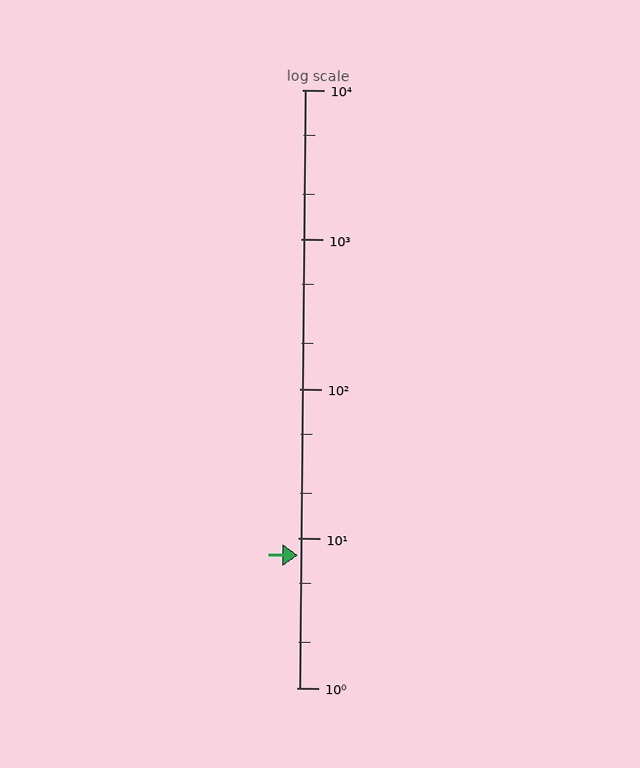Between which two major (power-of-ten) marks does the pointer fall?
The pointer is between 1 and 10.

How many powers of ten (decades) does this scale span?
The scale spans 4 decades, from 1 to 10000.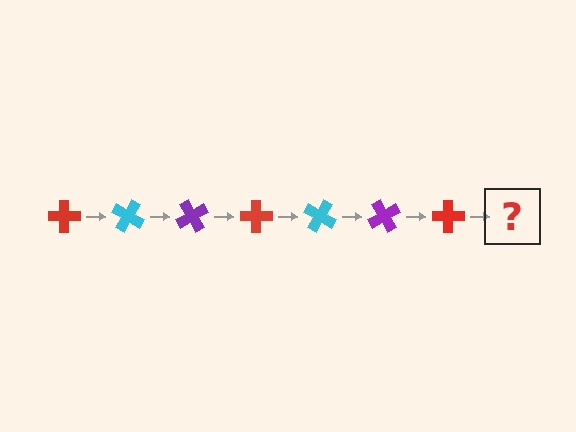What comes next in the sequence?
The next element should be a cyan cross, rotated 210 degrees from the start.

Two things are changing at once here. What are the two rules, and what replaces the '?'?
The two rules are that it rotates 30 degrees each step and the color cycles through red, cyan, and purple. The '?' should be a cyan cross, rotated 210 degrees from the start.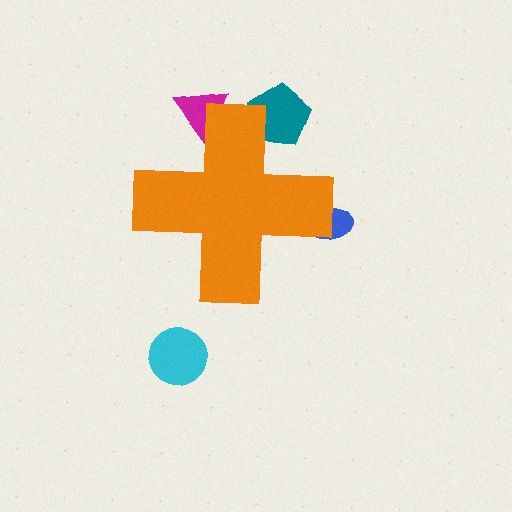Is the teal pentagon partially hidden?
Yes, the teal pentagon is partially hidden behind the orange cross.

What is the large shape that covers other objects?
An orange cross.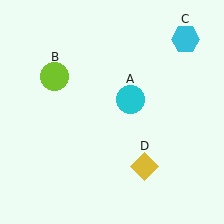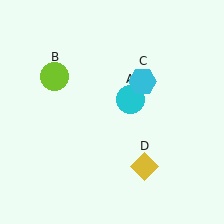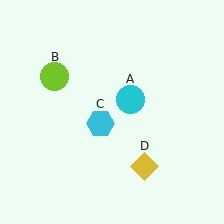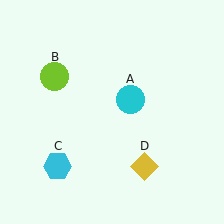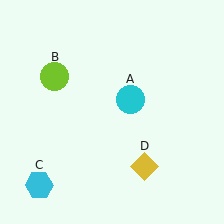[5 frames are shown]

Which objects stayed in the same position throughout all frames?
Cyan circle (object A) and lime circle (object B) and yellow diamond (object D) remained stationary.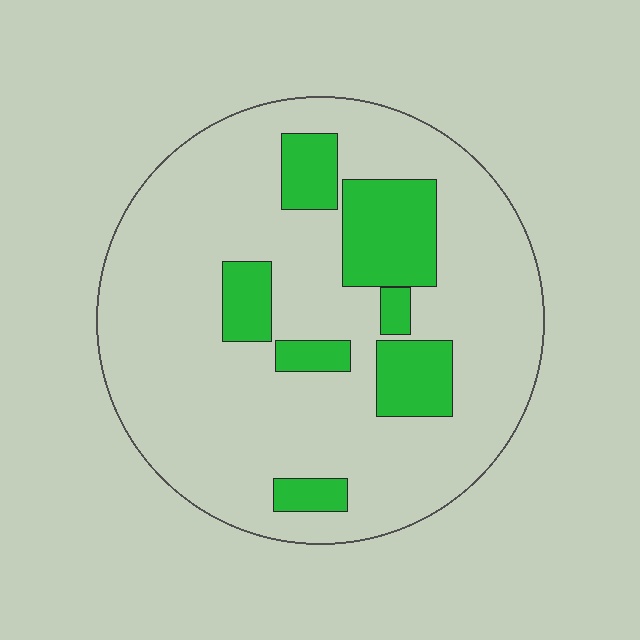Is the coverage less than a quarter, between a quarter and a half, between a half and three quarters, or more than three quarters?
Less than a quarter.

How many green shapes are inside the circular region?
7.